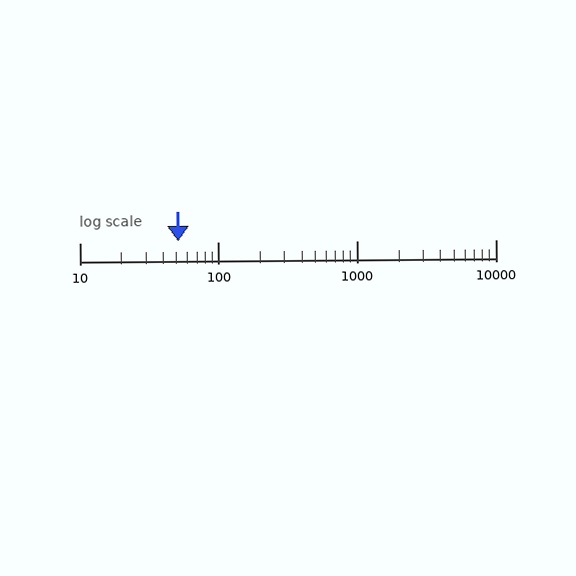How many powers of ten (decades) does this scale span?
The scale spans 3 decades, from 10 to 10000.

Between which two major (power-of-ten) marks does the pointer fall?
The pointer is between 10 and 100.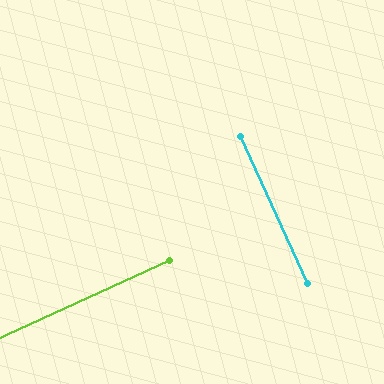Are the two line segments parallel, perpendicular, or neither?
Perpendicular — they meet at approximately 90°.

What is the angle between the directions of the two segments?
Approximately 90 degrees.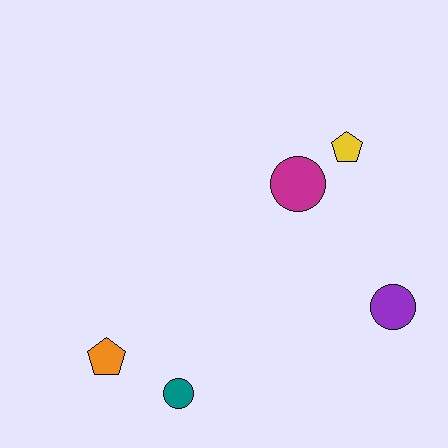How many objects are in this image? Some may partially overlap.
There are 5 objects.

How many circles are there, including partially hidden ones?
There are 3 circles.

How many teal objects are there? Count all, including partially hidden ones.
There is 1 teal object.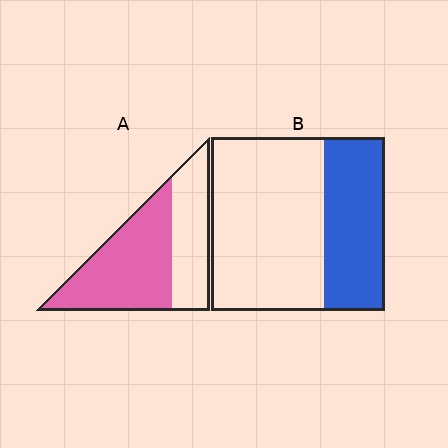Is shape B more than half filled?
No.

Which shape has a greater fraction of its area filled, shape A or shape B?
Shape A.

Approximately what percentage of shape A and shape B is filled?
A is approximately 60% and B is approximately 35%.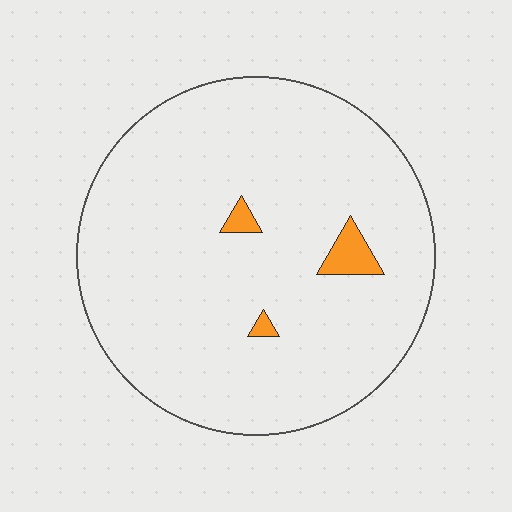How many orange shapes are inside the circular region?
3.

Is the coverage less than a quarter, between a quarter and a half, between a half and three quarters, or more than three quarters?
Less than a quarter.